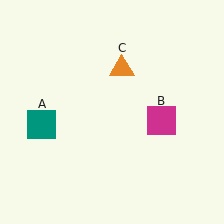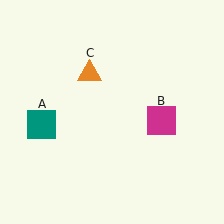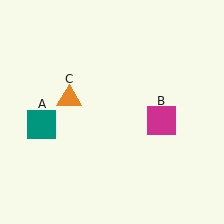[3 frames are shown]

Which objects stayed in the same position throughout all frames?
Teal square (object A) and magenta square (object B) remained stationary.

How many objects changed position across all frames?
1 object changed position: orange triangle (object C).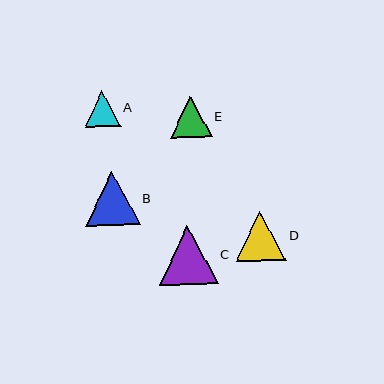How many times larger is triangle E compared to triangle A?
Triangle E is approximately 1.1 times the size of triangle A.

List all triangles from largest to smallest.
From largest to smallest: C, B, D, E, A.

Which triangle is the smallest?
Triangle A is the smallest with a size of approximately 36 pixels.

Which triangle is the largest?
Triangle C is the largest with a size of approximately 59 pixels.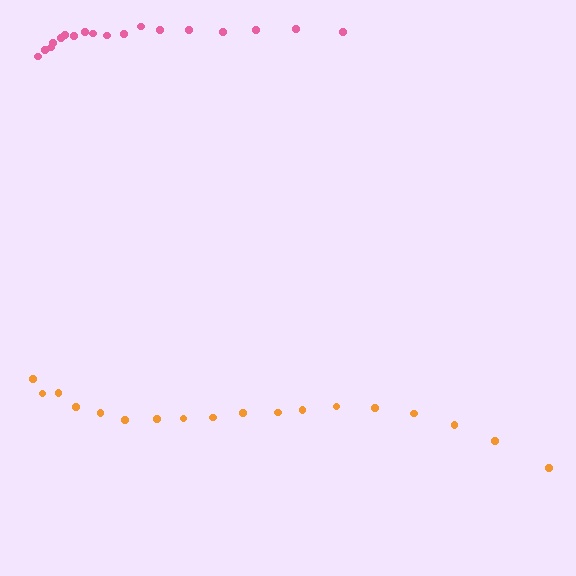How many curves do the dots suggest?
There are 2 distinct paths.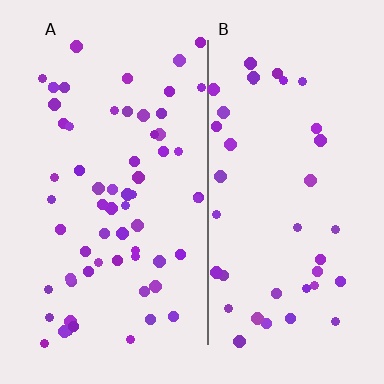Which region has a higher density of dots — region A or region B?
A (the left).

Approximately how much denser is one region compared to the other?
Approximately 1.6× — region A over region B.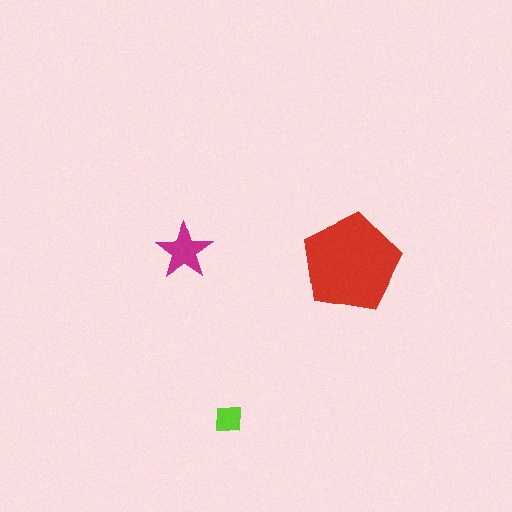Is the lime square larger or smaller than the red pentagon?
Smaller.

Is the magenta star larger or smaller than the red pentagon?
Smaller.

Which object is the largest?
The red pentagon.